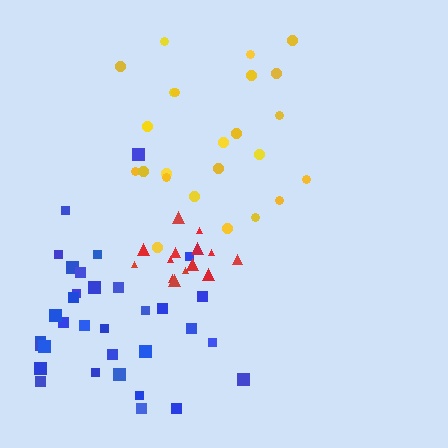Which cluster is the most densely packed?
Red.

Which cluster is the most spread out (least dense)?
Blue.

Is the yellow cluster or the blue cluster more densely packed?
Yellow.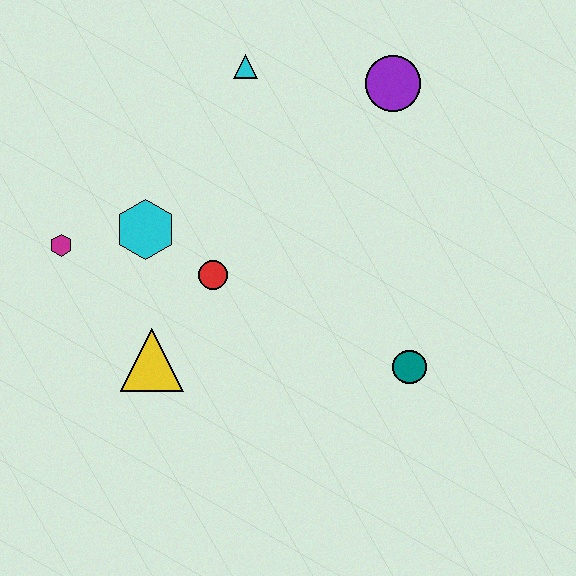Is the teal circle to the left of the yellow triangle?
No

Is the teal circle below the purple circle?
Yes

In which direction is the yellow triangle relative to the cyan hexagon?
The yellow triangle is below the cyan hexagon.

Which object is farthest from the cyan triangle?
The teal circle is farthest from the cyan triangle.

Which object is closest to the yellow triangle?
The red circle is closest to the yellow triangle.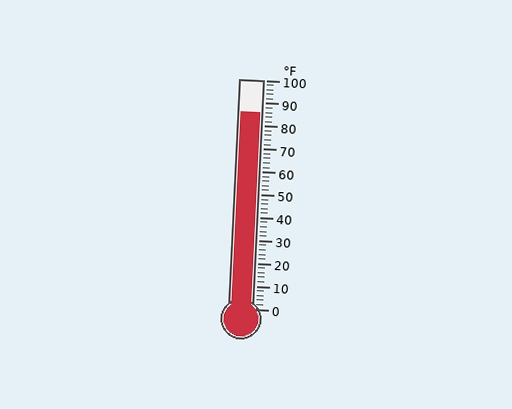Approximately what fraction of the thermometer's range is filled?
The thermometer is filled to approximately 85% of its range.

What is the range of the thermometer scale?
The thermometer scale ranges from 0°F to 100°F.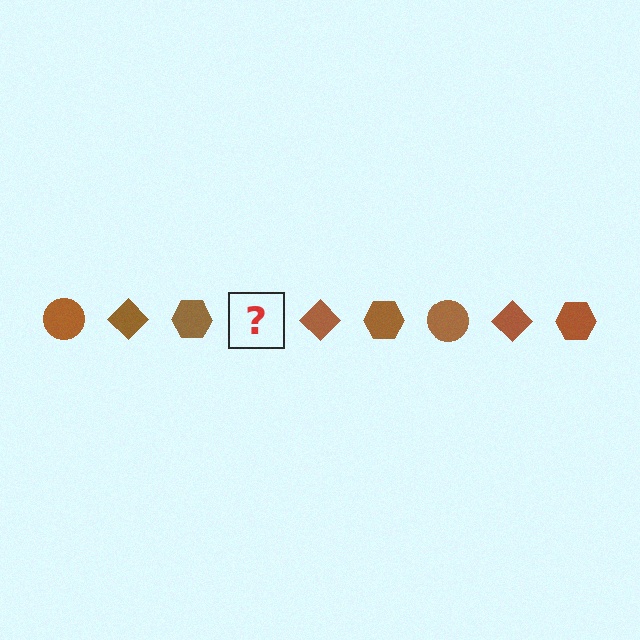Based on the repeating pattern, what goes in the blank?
The blank should be a brown circle.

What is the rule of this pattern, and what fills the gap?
The rule is that the pattern cycles through circle, diamond, hexagon shapes in brown. The gap should be filled with a brown circle.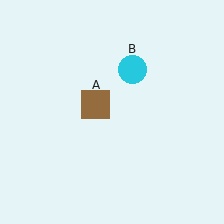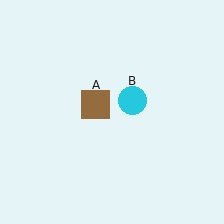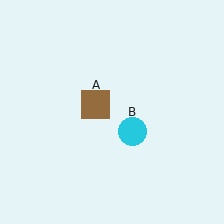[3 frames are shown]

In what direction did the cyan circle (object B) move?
The cyan circle (object B) moved down.